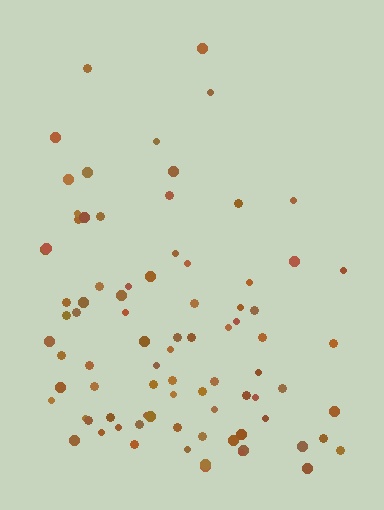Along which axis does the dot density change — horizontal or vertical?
Vertical.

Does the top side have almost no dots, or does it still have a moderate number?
Still a moderate number, just noticeably fewer than the bottom.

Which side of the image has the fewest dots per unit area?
The top.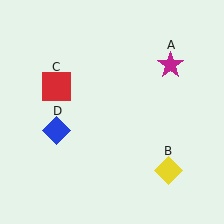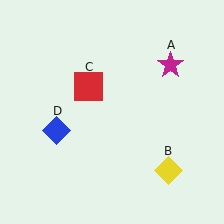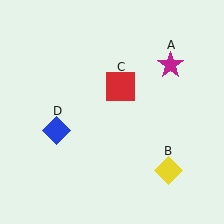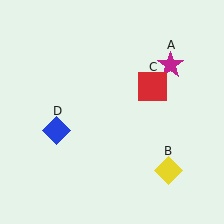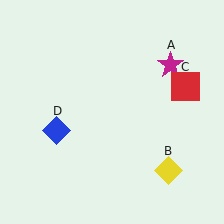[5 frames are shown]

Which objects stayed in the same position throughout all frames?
Magenta star (object A) and yellow diamond (object B) and blue diamond (object D) remained stationary.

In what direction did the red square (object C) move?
The red square (object C) moved right.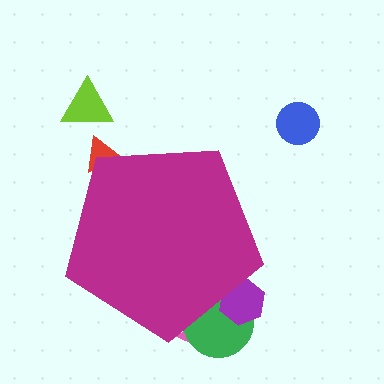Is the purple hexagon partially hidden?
Yes, the purple hexagon is partially hidden behind the magenta pentagon.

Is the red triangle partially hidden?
Yes, the red triangle is partially hidden behind the magenta pentagon.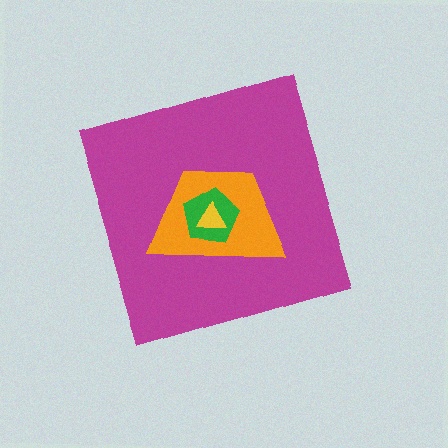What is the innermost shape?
The yellow triangle.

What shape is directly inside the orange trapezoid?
The green pentagon.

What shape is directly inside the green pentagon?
The yellow triangle.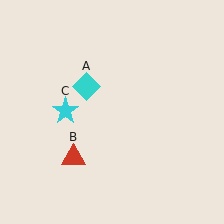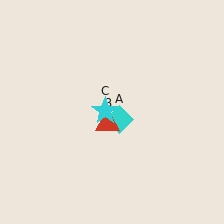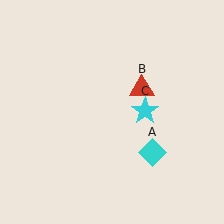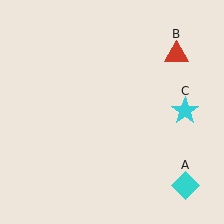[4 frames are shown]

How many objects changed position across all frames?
3 objects changed position: cyan diamond (object A), red triangle (object B), cyan star (object C).